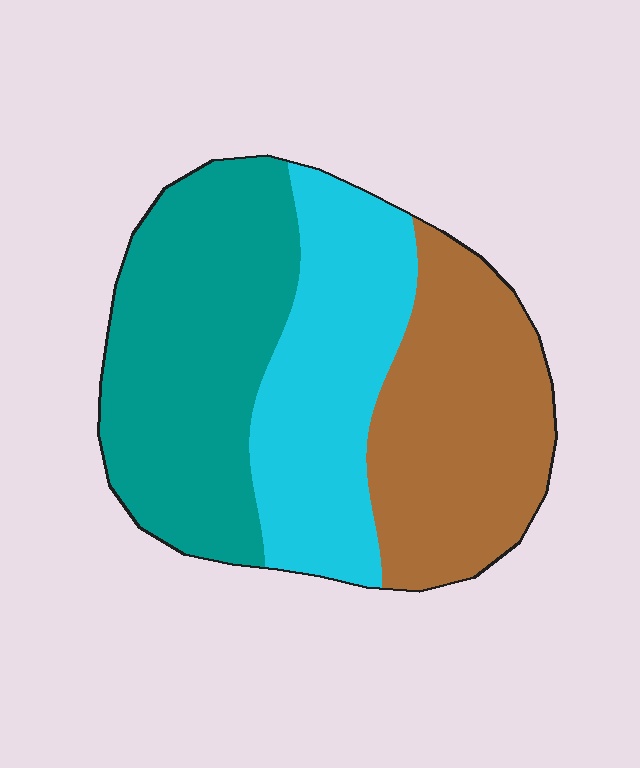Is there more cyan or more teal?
Teal.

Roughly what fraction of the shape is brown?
Brown takes up about one third (1/3) of the shape.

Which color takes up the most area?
Teal, at roughly 40%.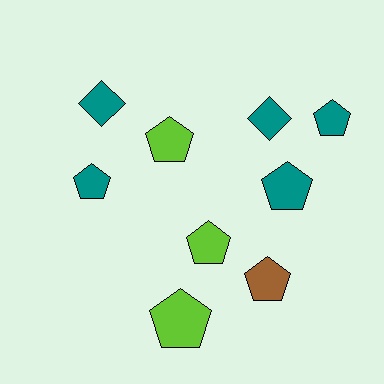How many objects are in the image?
There are 9 objects.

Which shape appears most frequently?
Pentagon, with 7 objects.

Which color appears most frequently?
Teal, with 5 objects.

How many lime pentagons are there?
There are 3 lime pentagons.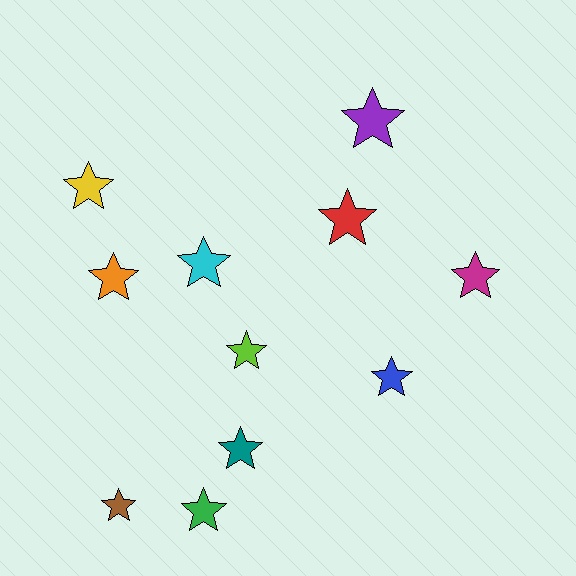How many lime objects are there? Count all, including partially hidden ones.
There is 1 lime object.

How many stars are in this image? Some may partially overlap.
There are 11 stars.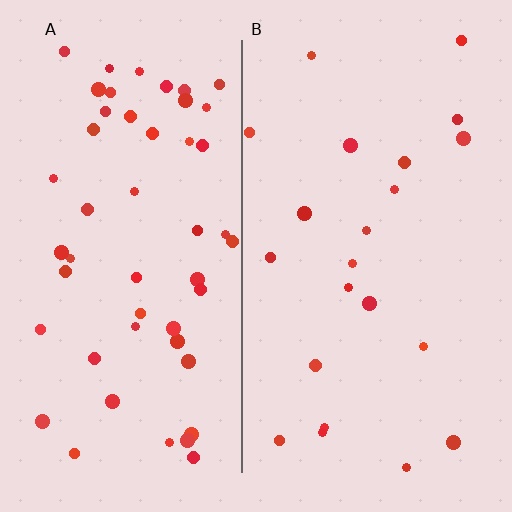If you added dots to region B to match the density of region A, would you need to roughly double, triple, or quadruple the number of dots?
Approximately double.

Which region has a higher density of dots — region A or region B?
A (the left).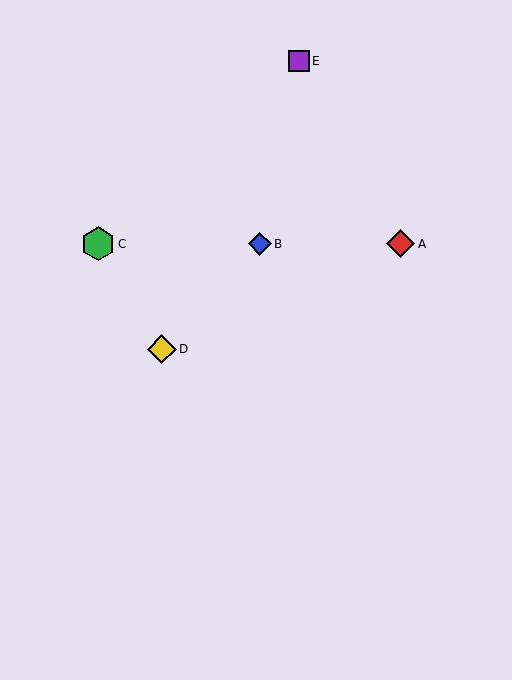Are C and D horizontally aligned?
No, C is at y≈244 and D is at y≈349.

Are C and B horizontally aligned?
Yes, both are at y≈244.